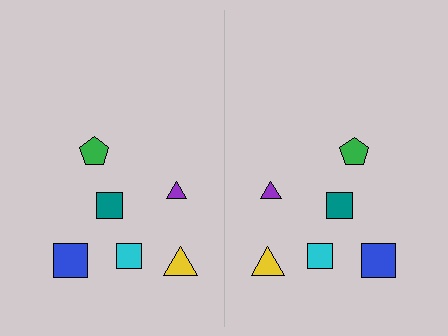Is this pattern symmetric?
Yes, this pattern has bilateral (reflection) symmetry.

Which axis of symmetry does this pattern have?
The pattern has a vertical axis of symmetry running through the center of the image.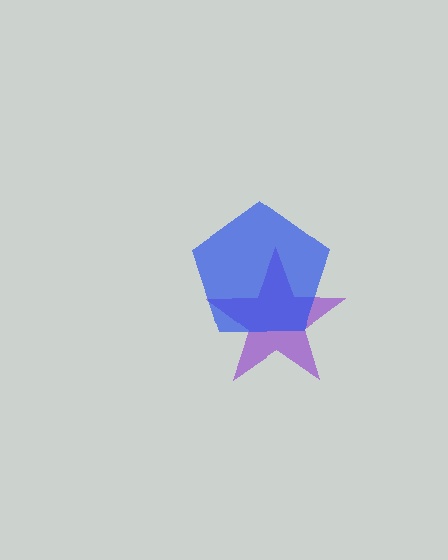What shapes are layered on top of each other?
The layered shapes are: a purple star, a blue pentagon.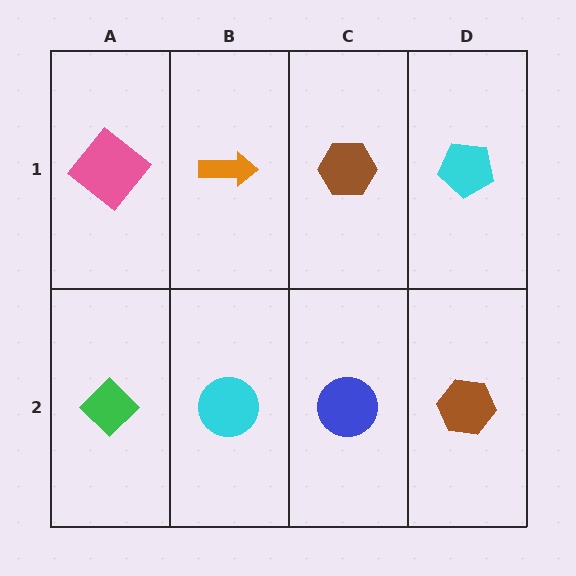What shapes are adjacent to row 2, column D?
A cyan pentagon (row 1, column D), a blue circle (row 2, column C).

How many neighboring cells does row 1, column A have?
2.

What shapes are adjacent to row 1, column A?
A green diamond (row 2, column A), an orange arrow (row 1, column B).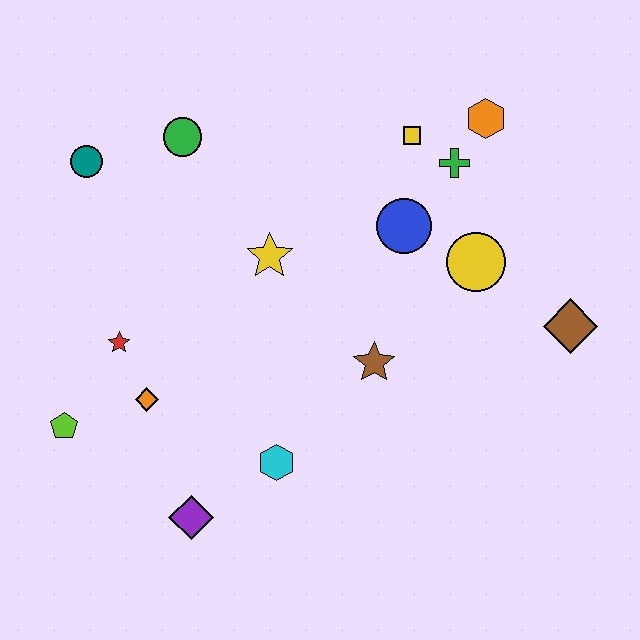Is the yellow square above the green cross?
Yes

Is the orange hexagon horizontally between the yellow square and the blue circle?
No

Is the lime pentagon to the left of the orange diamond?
Yes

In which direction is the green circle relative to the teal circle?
The green circle is to the right of the teal circle.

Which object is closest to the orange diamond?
The red star is closest to the orange diamond.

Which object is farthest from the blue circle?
The lime pentagon is farthest from the blue circle.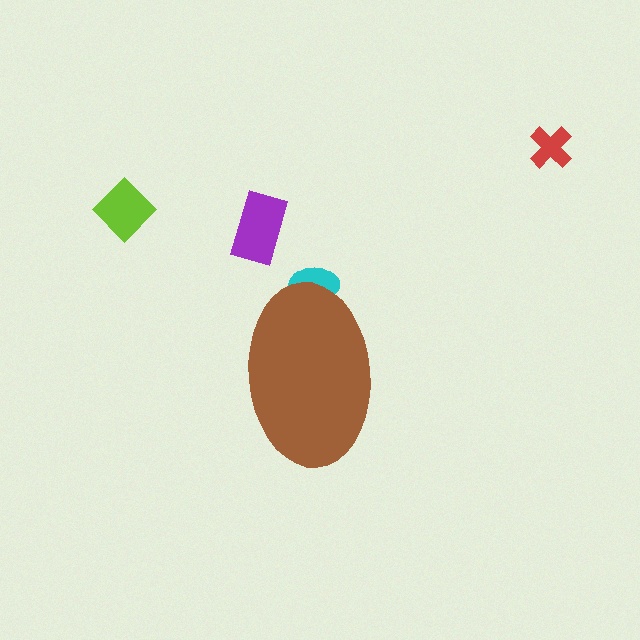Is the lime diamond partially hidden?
No, the lime diamond is fully visible.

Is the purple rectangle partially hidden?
No, the purple rectangle is fully visible.